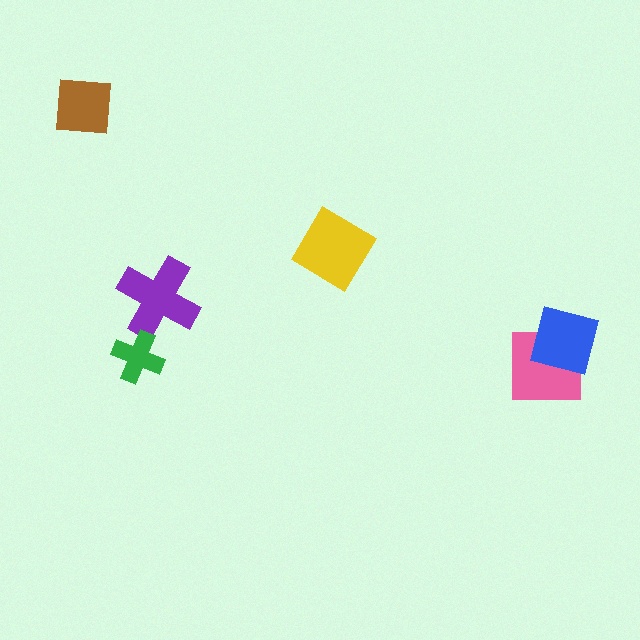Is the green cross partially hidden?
No, no other shape covers it.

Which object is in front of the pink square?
The blue square is in front of the pink square.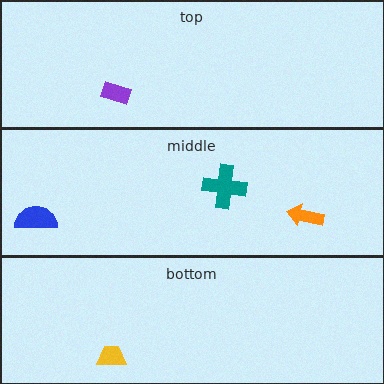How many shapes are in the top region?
1.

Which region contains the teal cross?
The middle region.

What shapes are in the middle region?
The orange arrow, the teal cross, the blue semicircle.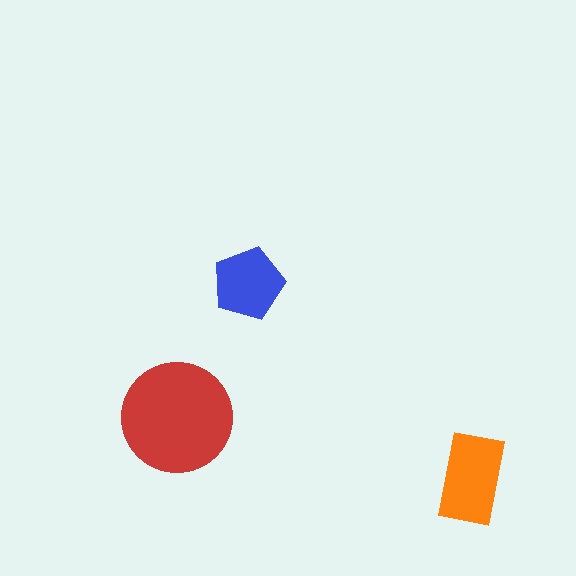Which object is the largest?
The red circle.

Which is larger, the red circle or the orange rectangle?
The red circle.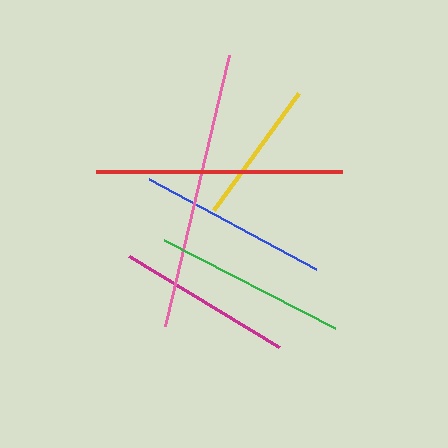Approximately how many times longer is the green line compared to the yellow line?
The green line is approximately 1.3 times the length of the yellow line.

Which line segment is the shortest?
The yellow line is the shortest at approximately 145 pixels.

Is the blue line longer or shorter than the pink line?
The pink line is longer than the blue line.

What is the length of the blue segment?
The blue segment is approximately 189 pixels long.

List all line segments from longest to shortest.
From longest to shortest: pink, red, green, blue, magenta, yellow.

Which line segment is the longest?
The pink line is the longest at approximately 278 pixels.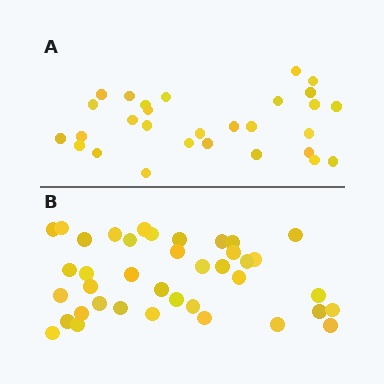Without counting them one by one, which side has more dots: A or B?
Region B (the bottom region) has more dots.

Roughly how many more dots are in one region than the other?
Region B has roughly 10 or so more dots than region A.